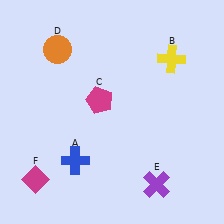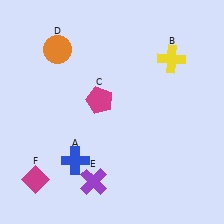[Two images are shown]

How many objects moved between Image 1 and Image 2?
1 object moved between the two images.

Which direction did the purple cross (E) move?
The purple cross (E) moved left.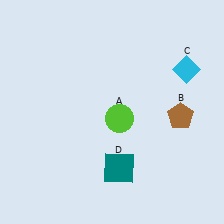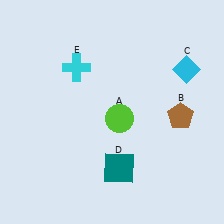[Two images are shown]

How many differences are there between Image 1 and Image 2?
There is 1 difference between the two images.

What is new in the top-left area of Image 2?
A cyan cross (E) was added in the top-left area of Image 2.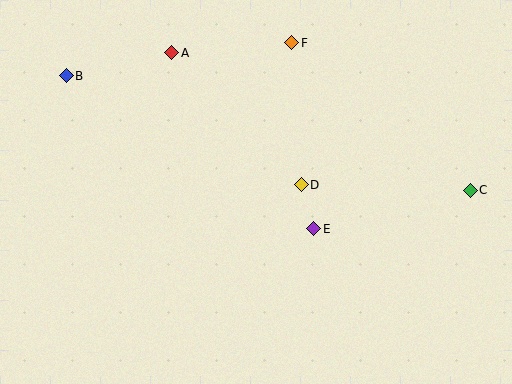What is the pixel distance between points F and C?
The distance between F and C is 232 pixels.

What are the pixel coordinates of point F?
Point F is at (292, 43).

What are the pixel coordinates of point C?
Point C is at (470, 190).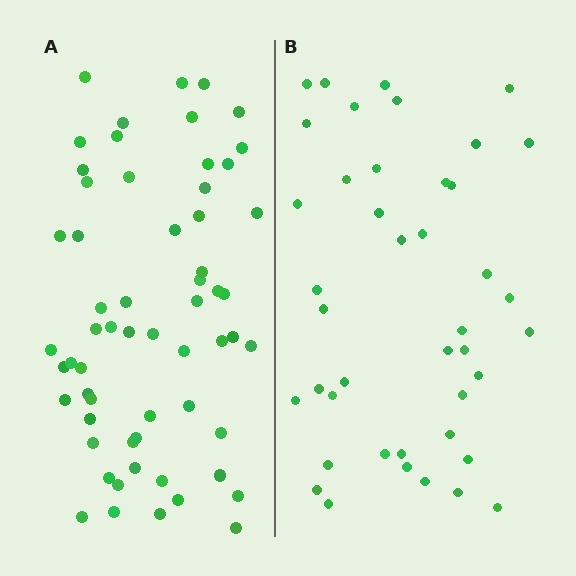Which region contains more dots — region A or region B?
Region A (the left region) has more dots.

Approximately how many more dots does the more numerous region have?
Region A has approximately 20 more dots than region B.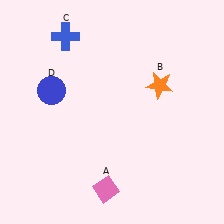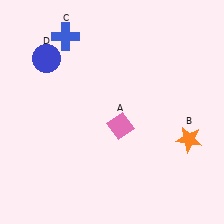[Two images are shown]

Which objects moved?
The objects that moved are: the pink diamond (A), the orange star (B), the blue circle (D).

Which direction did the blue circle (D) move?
The blue circle (D) moved up.